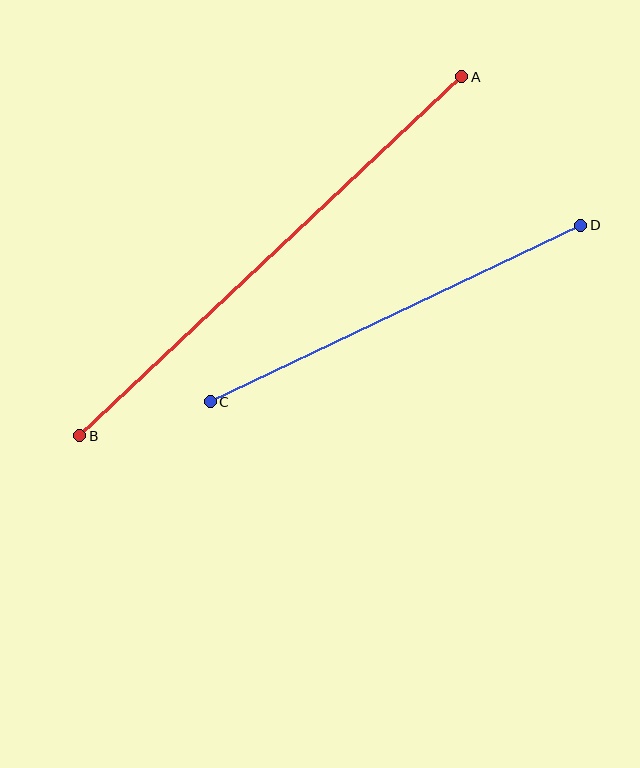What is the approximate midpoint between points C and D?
The midpoint is at approximately (395, 314) pixels.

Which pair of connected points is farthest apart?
Points A and B are farthest apart.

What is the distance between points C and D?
The distance is approximately 410 pixels.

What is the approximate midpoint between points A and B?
The midpoint is at approximately (271, 256) pixels.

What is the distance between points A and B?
The distance is approximately 524 pixels.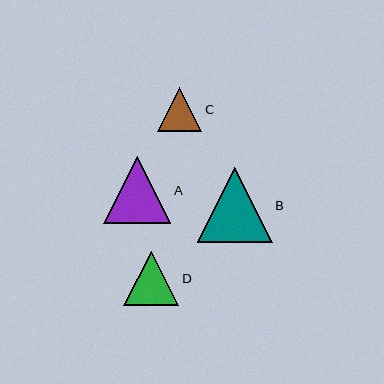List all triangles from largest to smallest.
From largest to smallest: B, A, D, C.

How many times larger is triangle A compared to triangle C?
Triangle A is approximately 1.5 times the size of triangle C.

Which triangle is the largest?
Triangle B is the largest with a size of approximately 75 pixels.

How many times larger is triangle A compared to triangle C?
Triangle A is approximately 1.5 times the size of triangle C.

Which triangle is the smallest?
Triangle C is the smallest with a size of approximately 44 pixels.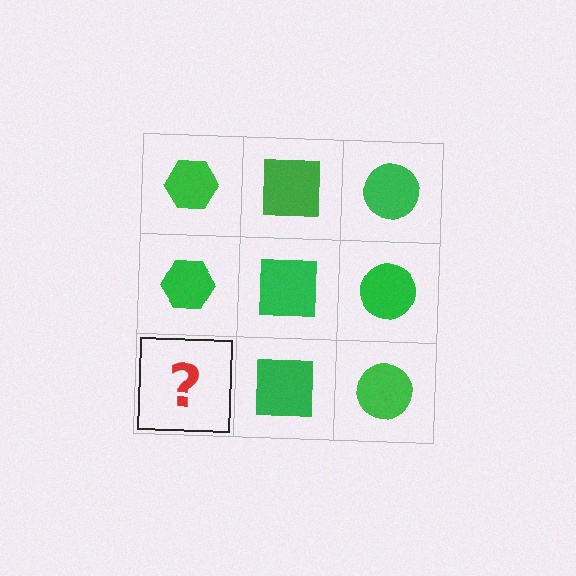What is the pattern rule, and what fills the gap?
The rule is that each column has a consistent shape. The gap should be filled with a green hexagon.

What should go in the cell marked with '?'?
The missing cell should contain a green hexagon.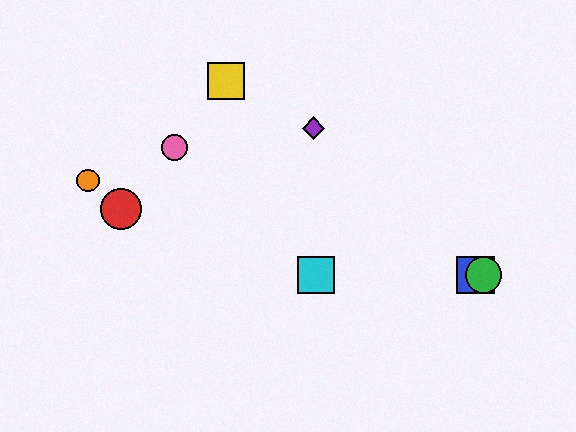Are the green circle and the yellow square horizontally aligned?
No, the green circle is at y≈275 and the yellow square is at y≈81.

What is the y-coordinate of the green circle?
The green circle is at y≈275.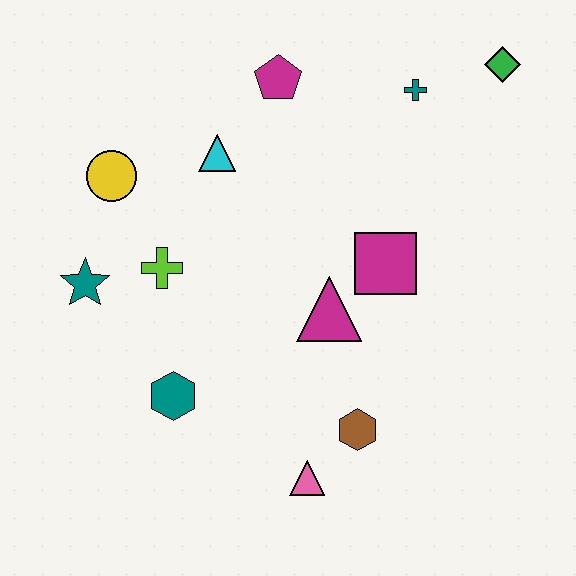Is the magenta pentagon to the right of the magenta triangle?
No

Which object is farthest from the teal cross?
The pink triangle is farthest from the teal cross.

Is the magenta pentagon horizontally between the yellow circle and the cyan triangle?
No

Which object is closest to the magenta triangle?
The magenta square is closest to the magenta triangle.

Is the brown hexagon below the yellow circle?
Yes